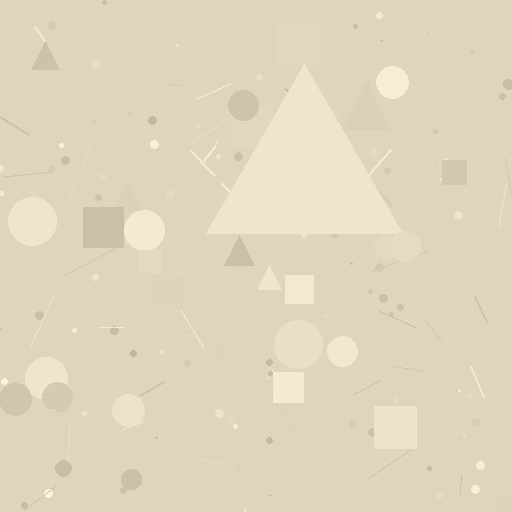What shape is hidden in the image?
A triangle is hidden in the image.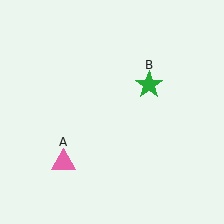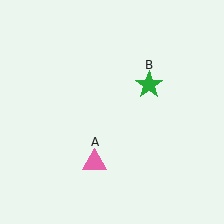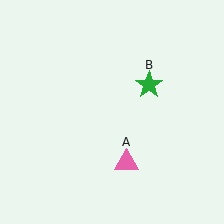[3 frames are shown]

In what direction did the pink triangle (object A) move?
The pink triangle (object A) moved right.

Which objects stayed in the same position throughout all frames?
Green star (object B) remained stationary.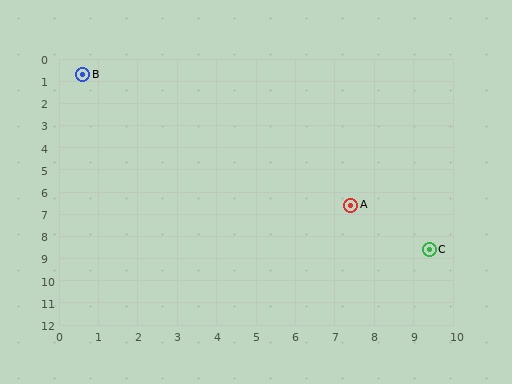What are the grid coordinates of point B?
Point B is at approximately (0.6, 0.7).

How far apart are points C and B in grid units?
Points C and B are about 11.8 grid units apart.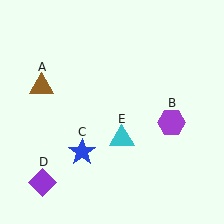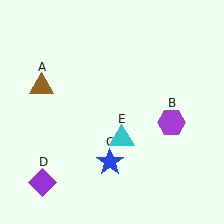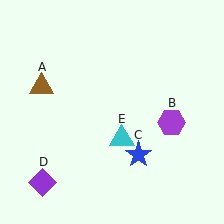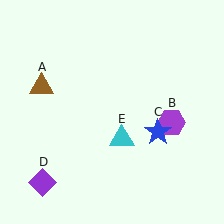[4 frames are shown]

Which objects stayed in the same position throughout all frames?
Brown triangle (object A) and purple hexagon (object B) and purple diamond (object D) and cyan triangle (object E) remained stationary.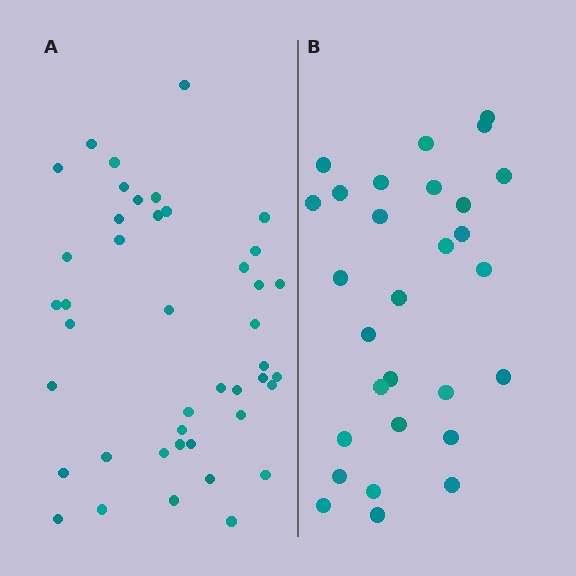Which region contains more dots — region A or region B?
Region A (the left region) has more dots.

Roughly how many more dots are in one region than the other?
Region A has approximately 15 more dots than region B.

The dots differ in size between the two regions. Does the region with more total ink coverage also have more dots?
No. Region B has more total ink coverage because its dots are larger, but region A actually contains more individual dots. Total area can be misleading — the number of items is what matters here.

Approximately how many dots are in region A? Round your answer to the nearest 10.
About 40 dots. (The exact count is 43, which rounds to 40.)